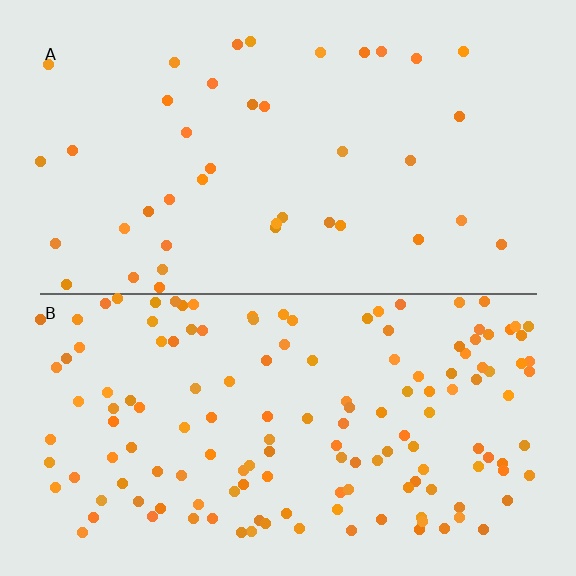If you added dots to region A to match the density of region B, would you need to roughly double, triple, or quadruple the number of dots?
Approximately quadruple.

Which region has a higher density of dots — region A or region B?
B (the bottom).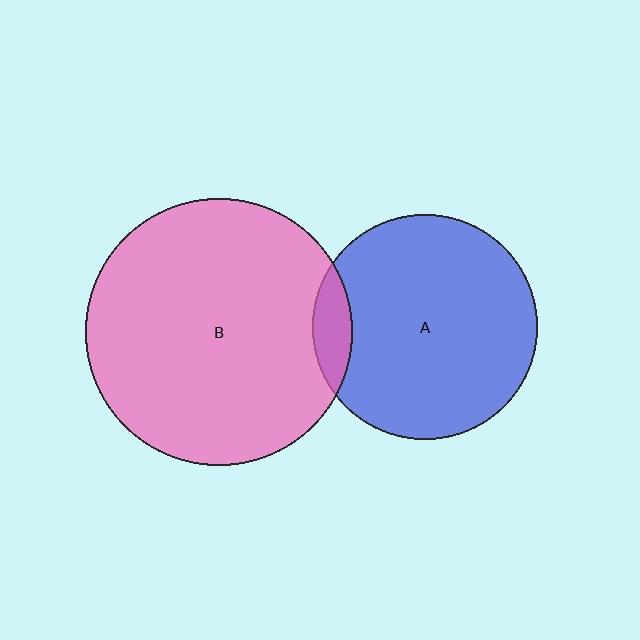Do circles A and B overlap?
Yes.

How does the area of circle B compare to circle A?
Approximately 1.4 times.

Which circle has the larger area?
Circle B (pink).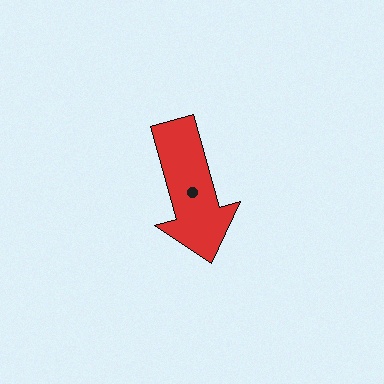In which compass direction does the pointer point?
South.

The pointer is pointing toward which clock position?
Roughly 5 o'clock.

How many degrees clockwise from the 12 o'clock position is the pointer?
Approximately 165 degrees.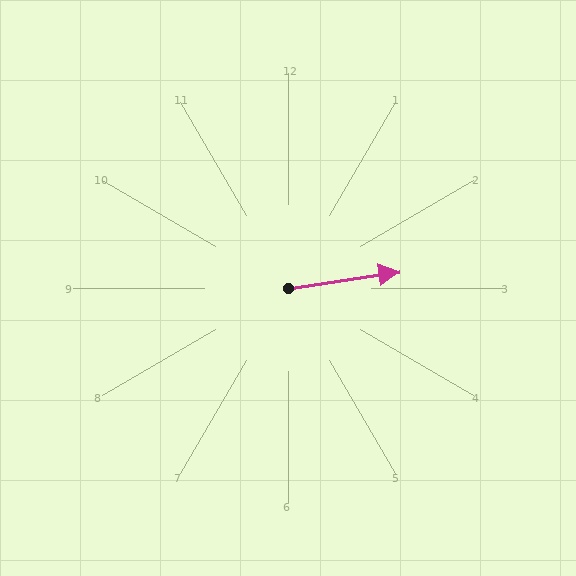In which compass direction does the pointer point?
East.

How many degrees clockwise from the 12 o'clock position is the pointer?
Approximately 82 degrees.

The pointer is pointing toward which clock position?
Roughly 3 o'clock.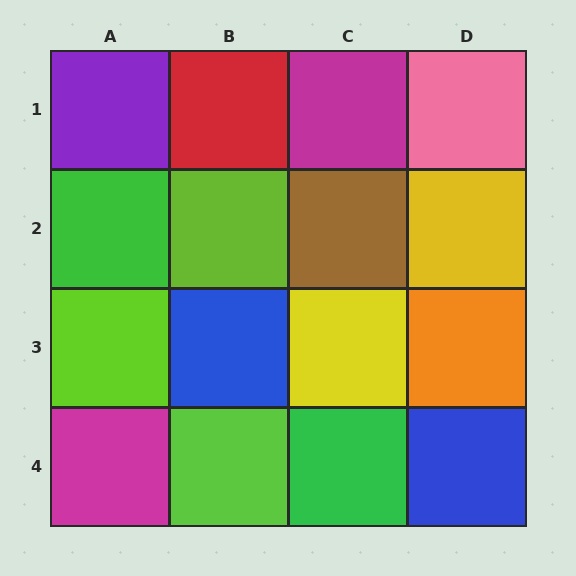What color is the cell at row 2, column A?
Green.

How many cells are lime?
3 cells are lime.